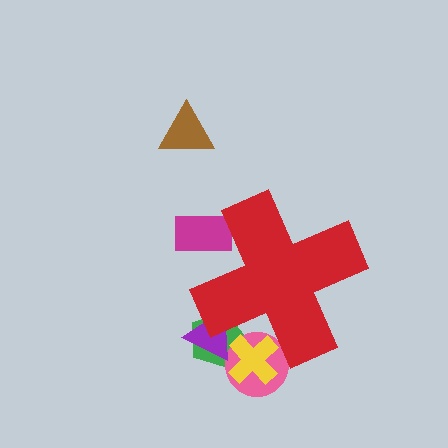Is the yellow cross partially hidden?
Yes, the yellow cross is partially hidden behind the red cross.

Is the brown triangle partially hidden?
No, the brown triangle is fully visible.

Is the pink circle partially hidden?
Yes, the pink circle is partially hidden behind the red cross.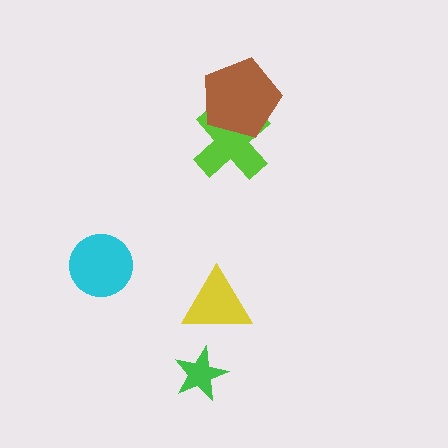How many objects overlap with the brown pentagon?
1 object overlaps with the brown pentagon.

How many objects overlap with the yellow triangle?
0 objects overlap with the yellow triangle.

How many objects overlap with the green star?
0 objects overlap with the green star.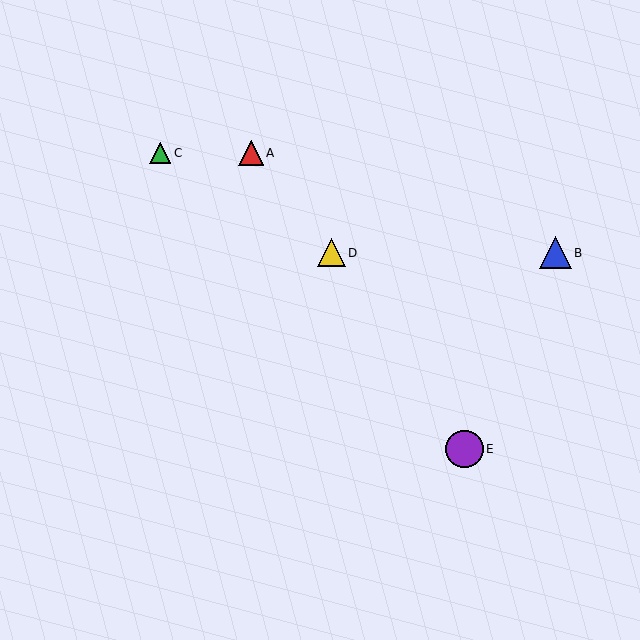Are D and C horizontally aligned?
No, D is at y≈253 and C is at y≈153.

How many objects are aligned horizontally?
2 objects (B, D) are aligned horizontally.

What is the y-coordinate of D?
Object D is at y≈253.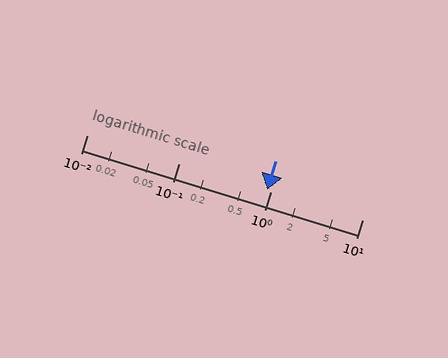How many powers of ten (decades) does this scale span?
The scale spans 3 decades, from 0.01 to 10.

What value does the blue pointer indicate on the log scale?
The pointer indicates approximately 0.91.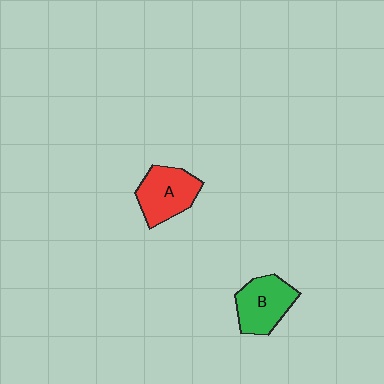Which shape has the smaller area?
Shape B (green).